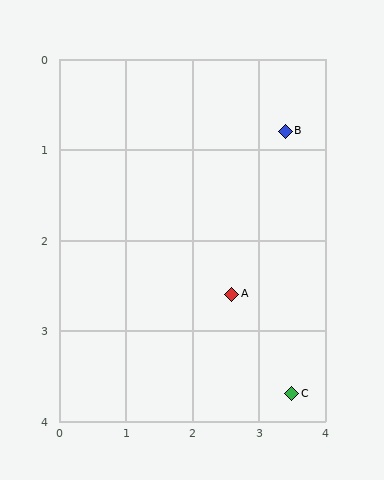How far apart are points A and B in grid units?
Points A and B are about 2.0 grid units apart.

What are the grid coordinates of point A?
Point A is at approximately (2.6, 2.6).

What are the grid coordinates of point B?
Point B is at approximately (3.4, 0.8).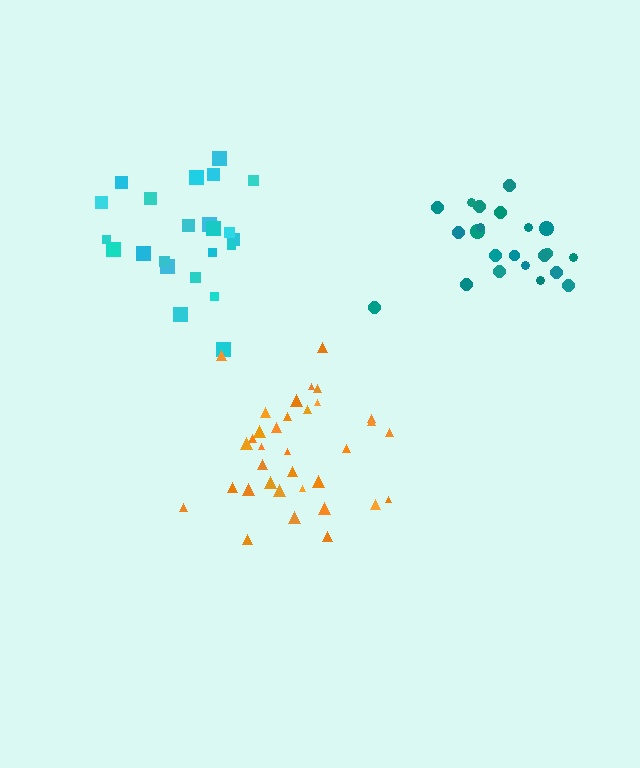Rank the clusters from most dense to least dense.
orange, teal, cyan.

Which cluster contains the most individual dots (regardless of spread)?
Orange (34).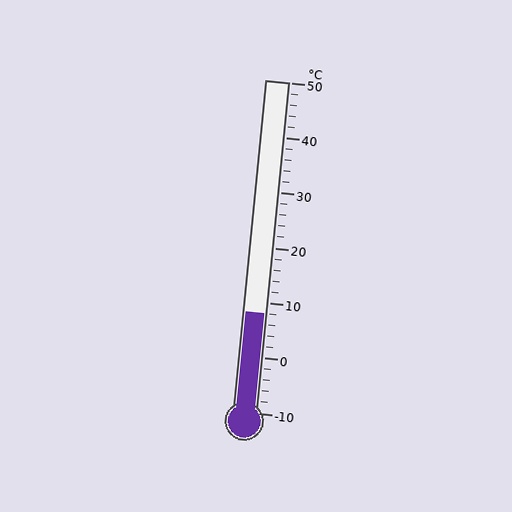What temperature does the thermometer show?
The thermometer shows approximately 8°C.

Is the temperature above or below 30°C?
The temperature is below 30°C.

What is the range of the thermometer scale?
The thermometer scale ranges from -10°C to 50°C.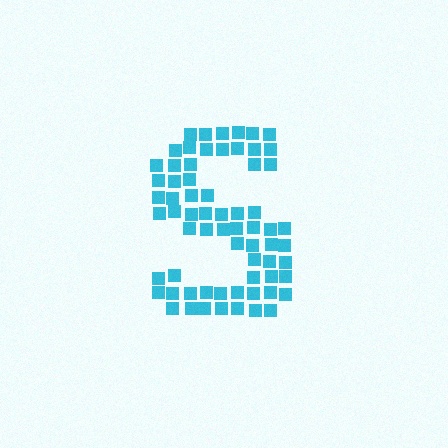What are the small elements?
The small elements are squares.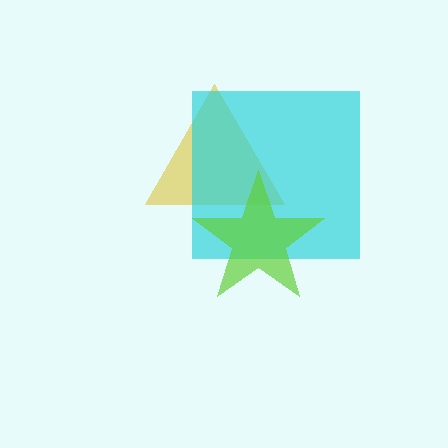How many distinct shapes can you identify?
There are 3 distinct shapes: a yellow triangle, a cyan square, a lime star.